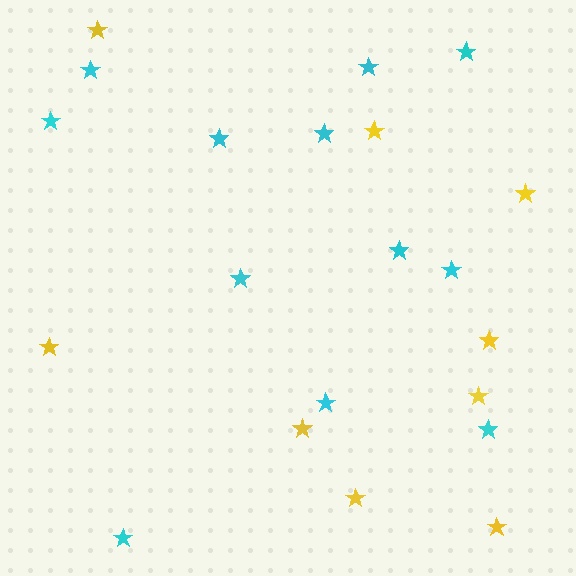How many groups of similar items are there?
There are 2 groups: one group of yellow stars (9) and one group of cyan stars (12).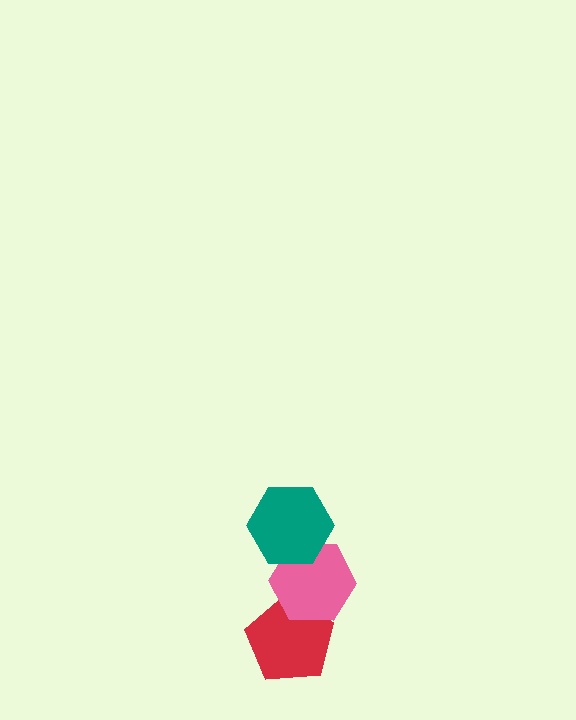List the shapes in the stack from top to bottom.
From top to bottom: the teal hexagon, the pink hexagon, the red pentagon.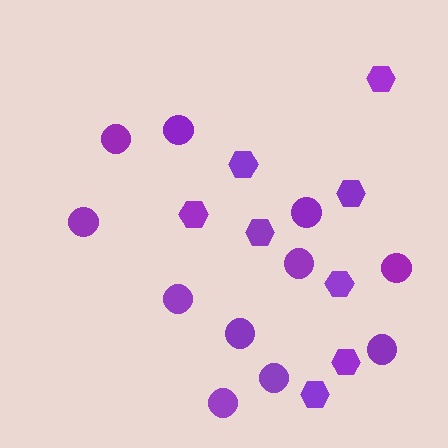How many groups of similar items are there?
There are 2 groups: one group of hexagons (8) and one group of circles (11).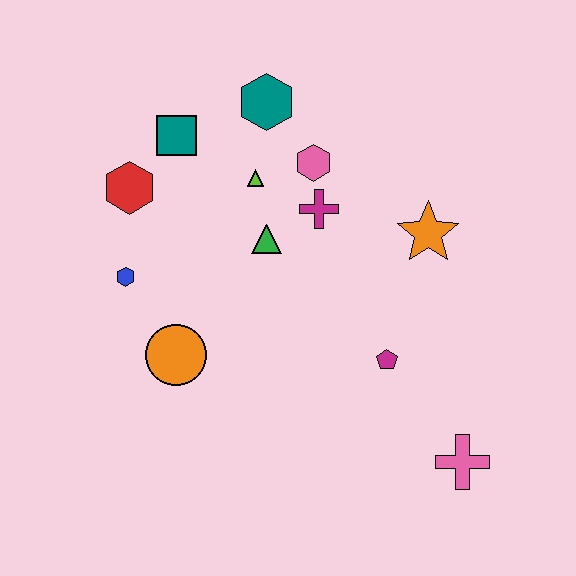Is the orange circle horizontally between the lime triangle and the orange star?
No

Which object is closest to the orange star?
The magenta cross is closest to the orange star.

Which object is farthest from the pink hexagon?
The pink cross is farthest from the pink hexagon.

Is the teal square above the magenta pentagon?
Yes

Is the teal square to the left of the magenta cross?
Yes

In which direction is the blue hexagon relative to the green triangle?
The blue hexagon is to the left of the green triangle.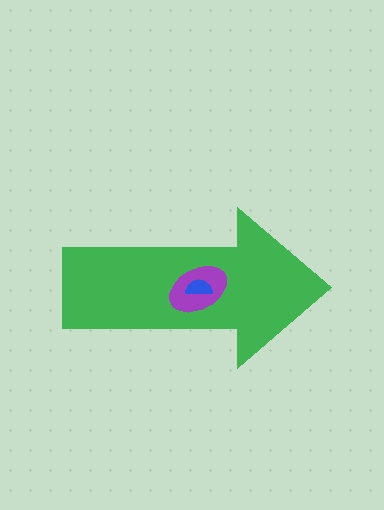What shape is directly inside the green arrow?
The purple ellipse.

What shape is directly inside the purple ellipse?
The blue semicircle.